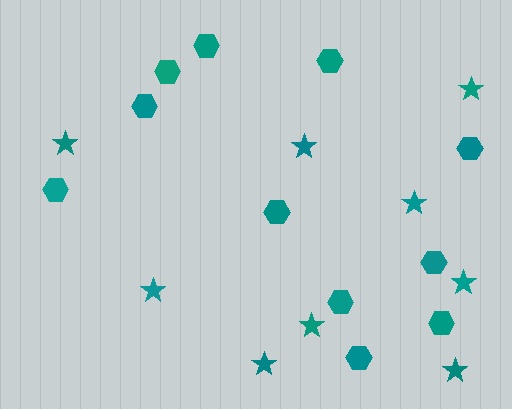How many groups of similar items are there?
There are 2 groups: one group of hexagons (11) and one group of stars (9).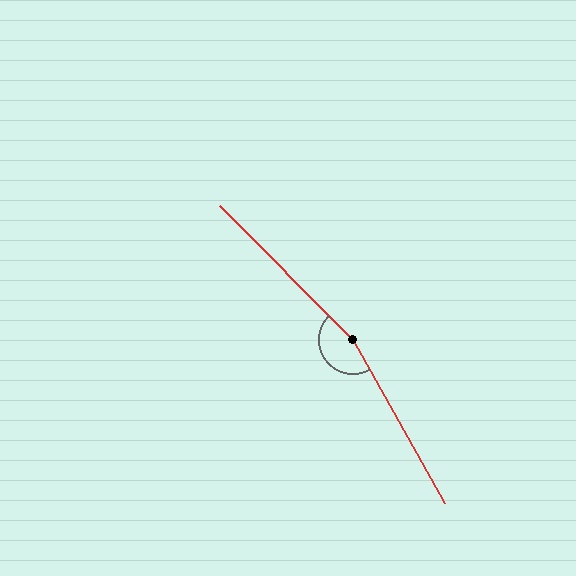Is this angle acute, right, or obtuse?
It is obtuse.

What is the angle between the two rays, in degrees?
Approximately 165 degrees.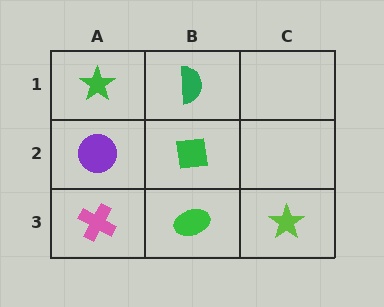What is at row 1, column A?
A green star.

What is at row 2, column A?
A purple circle.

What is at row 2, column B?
A green square.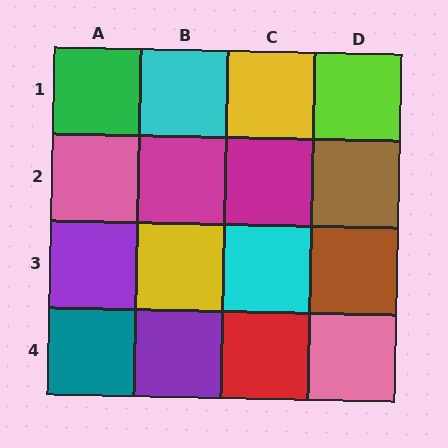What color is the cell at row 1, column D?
Lime.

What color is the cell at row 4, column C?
Red.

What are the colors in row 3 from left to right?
Purple, yellow, cyan, brown.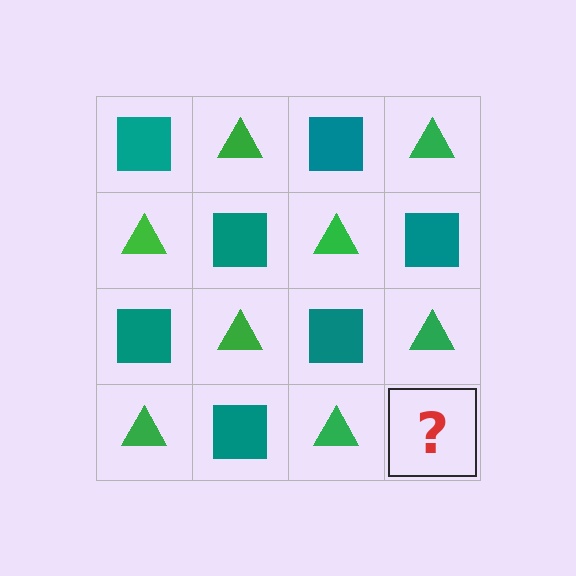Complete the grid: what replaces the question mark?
The question mark should be replaced with a teal square.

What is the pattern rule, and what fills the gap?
The rule is that it alternates teal square and green triangle in a checkerboard pattern. The gap should be filled with a teal square.